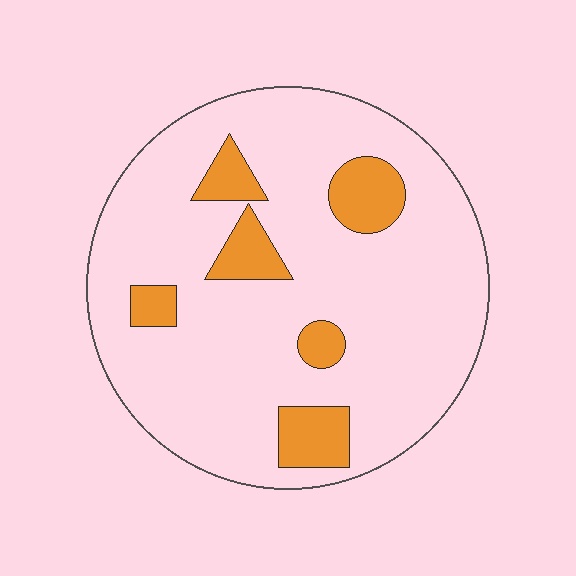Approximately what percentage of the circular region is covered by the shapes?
Approximately 15%.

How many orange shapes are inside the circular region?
6.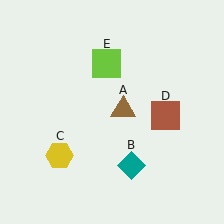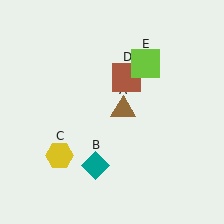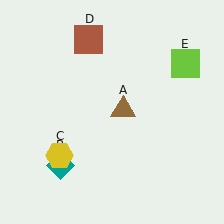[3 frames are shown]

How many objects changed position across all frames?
3 objects changed position: teal diamond (object B), brown square (object D), lime square (object E).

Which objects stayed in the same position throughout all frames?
Brown triangle (object A) and yellow hexagon (object C) remained stationary.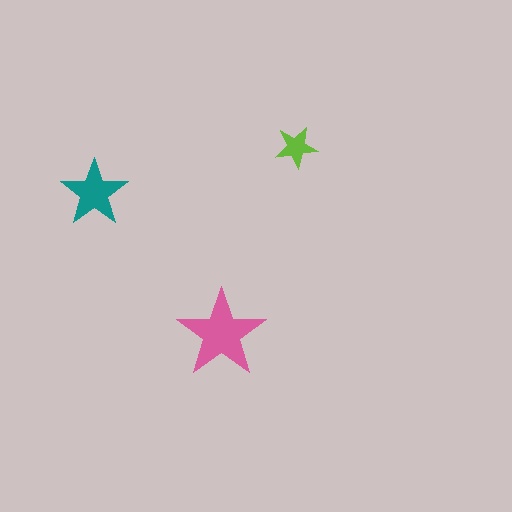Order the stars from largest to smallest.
the pink one, the teal one, the lime one.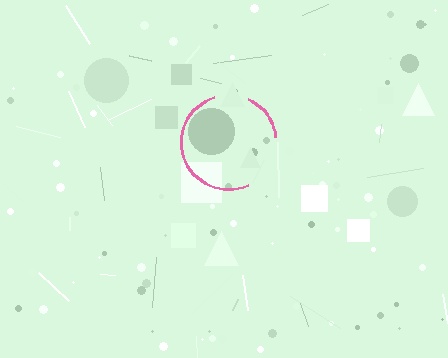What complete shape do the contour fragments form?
The contour fragments form a circle.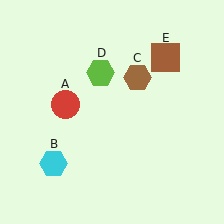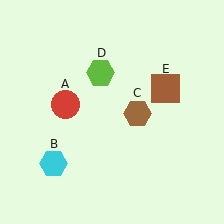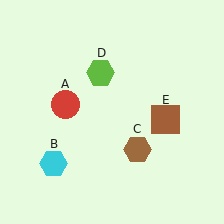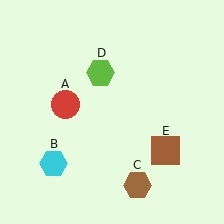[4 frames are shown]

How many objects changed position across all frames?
2 objects changed position: brown hexagon (object C), brown square (object E).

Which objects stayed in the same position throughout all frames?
Red circle (object A) and cyan hexagon (object B) and lime hexagon (object D) remained stationary.